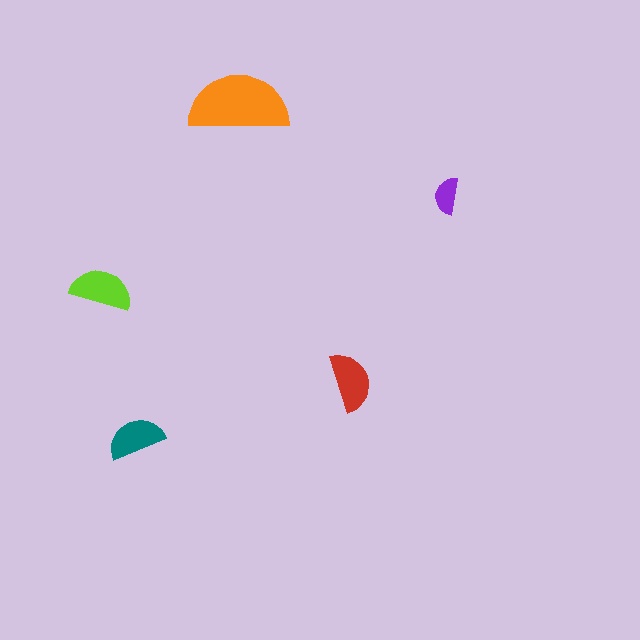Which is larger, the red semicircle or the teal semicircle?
The red one.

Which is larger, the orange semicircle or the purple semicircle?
The orange one.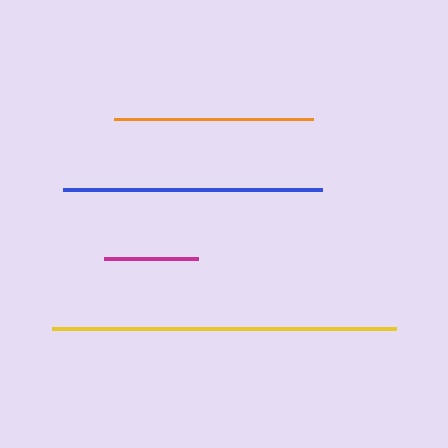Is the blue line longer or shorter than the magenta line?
The blue line is longer than the magenta line.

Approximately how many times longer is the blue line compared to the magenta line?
The blue line is approximately 2.8 times the length of the magenta line.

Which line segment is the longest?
The yellow line is the longest at approximately 344 pixels.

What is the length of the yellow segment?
The yellow segment is approximately 344 pixels long.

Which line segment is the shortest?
The magenta line is the shortest at approximately 93 pixels.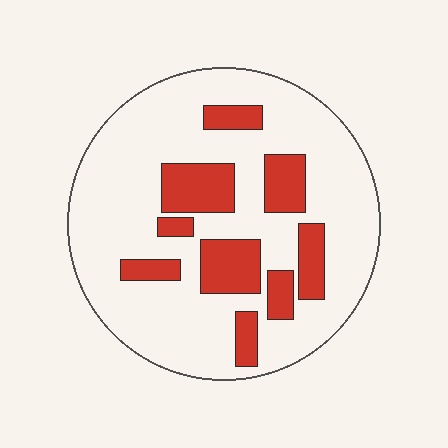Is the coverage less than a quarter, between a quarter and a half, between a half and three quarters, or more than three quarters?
Less than a quarter.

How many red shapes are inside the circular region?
9.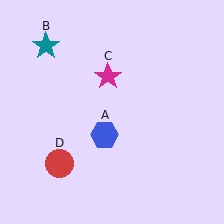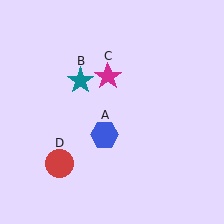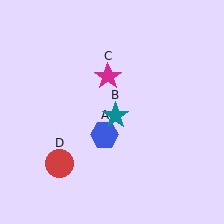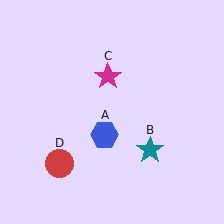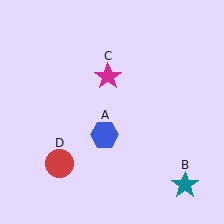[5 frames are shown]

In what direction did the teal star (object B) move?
The teal star (object B) moved down and to the right.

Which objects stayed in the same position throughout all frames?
Blue hexagon (object A) and magenta star (object C) and red circle (object D) remained stationary.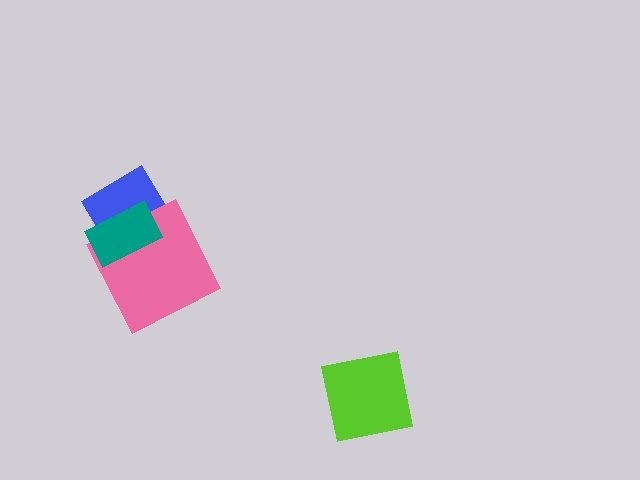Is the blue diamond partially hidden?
Yes, it is partially covered by another shape.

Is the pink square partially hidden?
Yes, it is partially covered by another shape.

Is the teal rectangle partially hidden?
No, no other shape covers it.